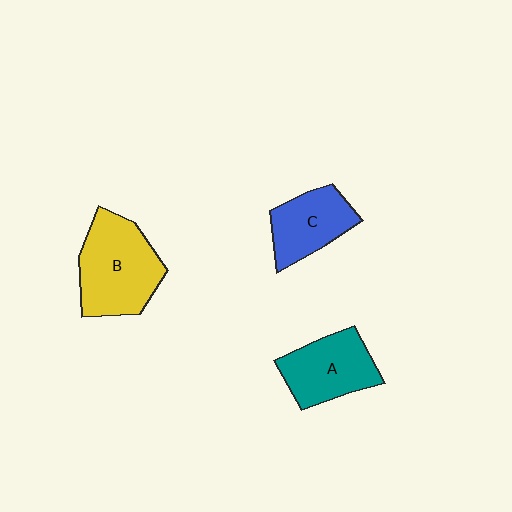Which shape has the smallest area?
Shape C (blue).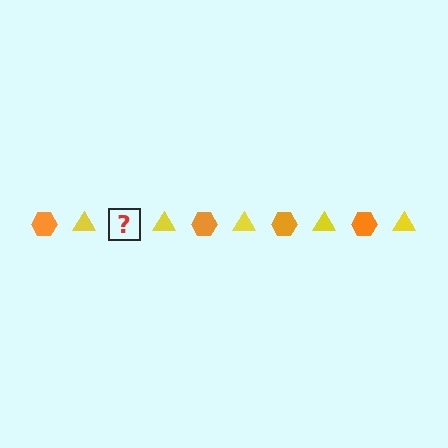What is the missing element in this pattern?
The missing element is an orange hexagon.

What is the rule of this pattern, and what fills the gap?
The rule is that the pattern alternates between orange hexagon and yellow triangle. The gap should be filled with an orange hexagon.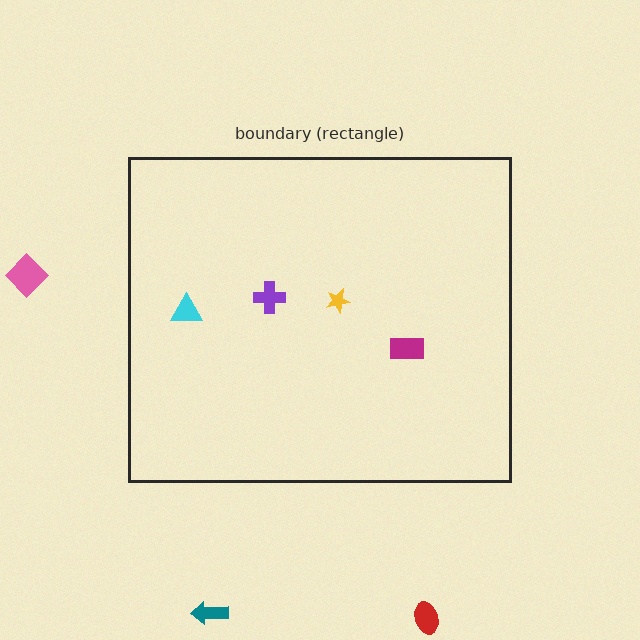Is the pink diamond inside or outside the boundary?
Outside.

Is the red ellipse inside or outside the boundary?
Outside.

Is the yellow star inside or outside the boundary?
Inside.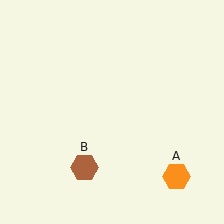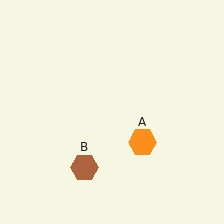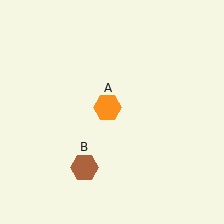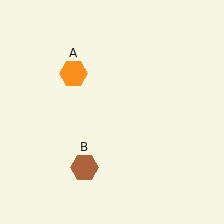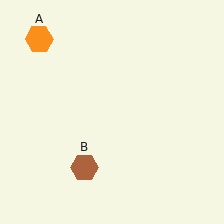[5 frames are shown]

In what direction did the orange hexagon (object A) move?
The orange hexagon (object A) moved up and to the left.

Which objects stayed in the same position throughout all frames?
Brown hexagon (object B) remained stationary.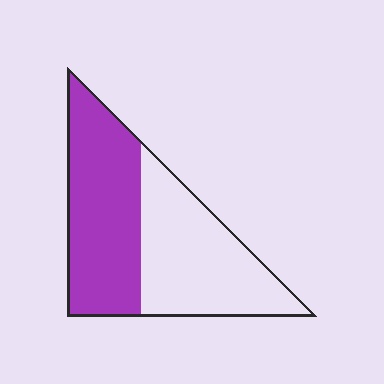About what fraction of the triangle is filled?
About one half (1/2).